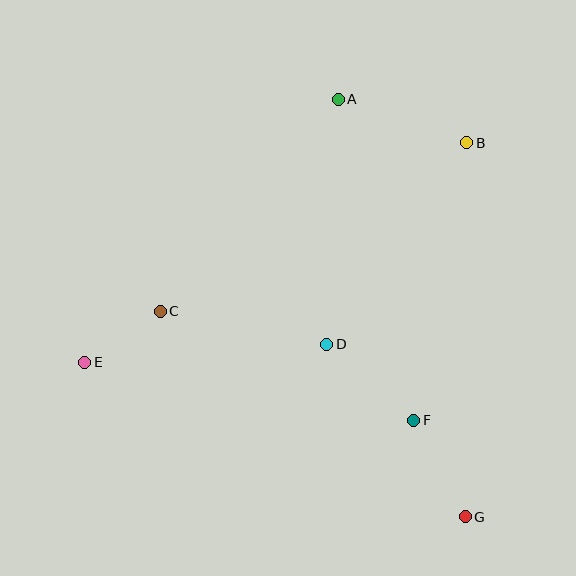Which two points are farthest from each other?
Points B and E are farthest from each other.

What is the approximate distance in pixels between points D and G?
The distance between D and G is approximately 222 pixels.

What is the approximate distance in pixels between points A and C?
The distance between A and C is approximately 277 pixels.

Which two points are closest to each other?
Points C and E are closest to each other.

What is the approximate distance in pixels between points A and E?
The distance between A and E is approximately 365 pixels.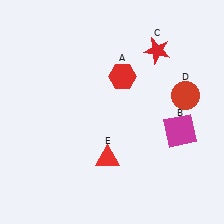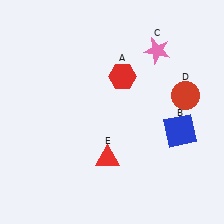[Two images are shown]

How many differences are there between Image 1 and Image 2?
There are 2 differences between the two images.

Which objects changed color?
B changed from magenta to blue. C changed from red to pink.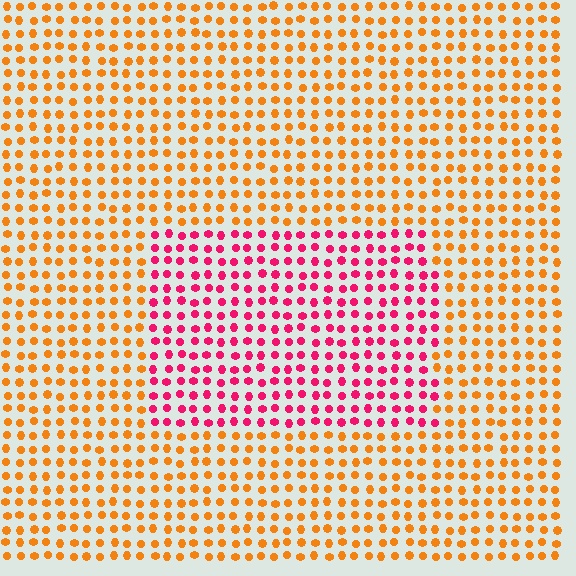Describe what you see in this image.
The image is filled with small orange elements in a uniform arrangement. A rectangle-shaped region is visible where the elements are tinted to a slightly different hue, forming a subtle color boundary.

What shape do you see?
I see a rectangle.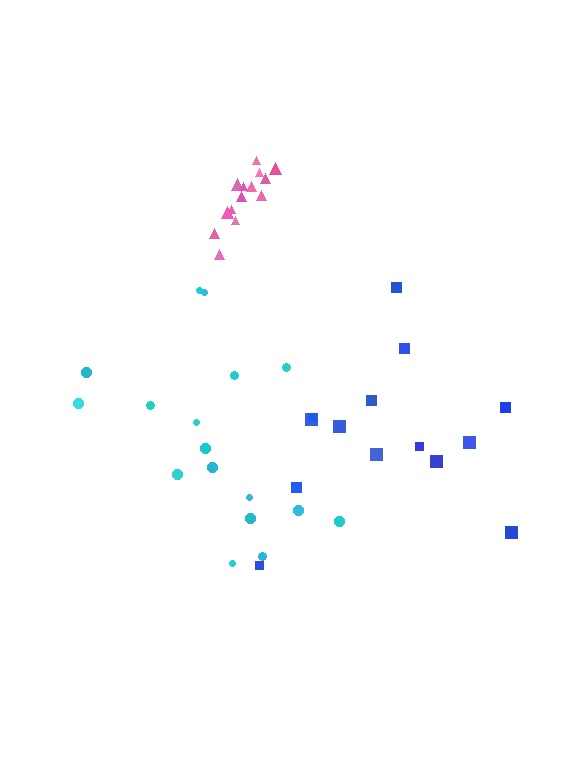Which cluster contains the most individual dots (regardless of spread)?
Cyan (17).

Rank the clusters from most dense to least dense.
pink, cyan, blue.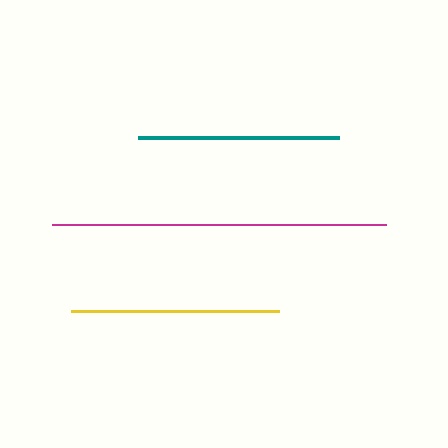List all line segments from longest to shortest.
From longest to shortest: magenta, yellow, teal.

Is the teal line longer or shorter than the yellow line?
The yellow line is longer than the teal line.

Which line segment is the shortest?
The teal line is the shortest at approximately 201 pixels.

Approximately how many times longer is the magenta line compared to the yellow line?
The magenta line is approximately 1.6 times the length of the yellow line.